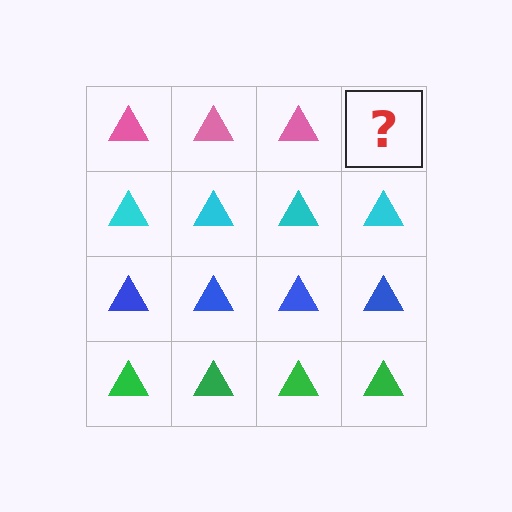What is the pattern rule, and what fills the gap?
The rule is that each row has a consistent color. The gap should be filled with a pink triangle.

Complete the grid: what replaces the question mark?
The question mark should be replaced with a pink triangle.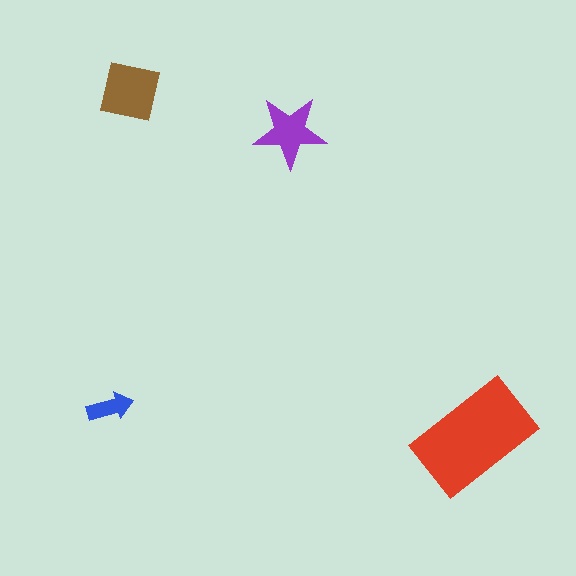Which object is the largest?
The red rectangle.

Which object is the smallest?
The blue arrow.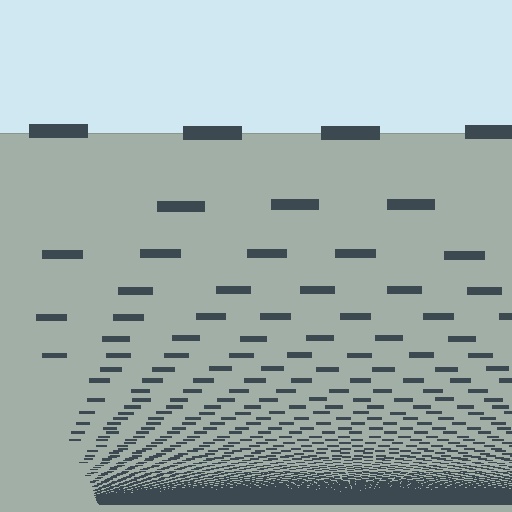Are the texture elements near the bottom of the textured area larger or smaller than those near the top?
Smaller. The gradient is inverted — elements near the bottom are smaller and denser.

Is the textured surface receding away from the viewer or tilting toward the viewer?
The surface appears to tilt toward the viewer. Texture elements get larger and sparser toward the top.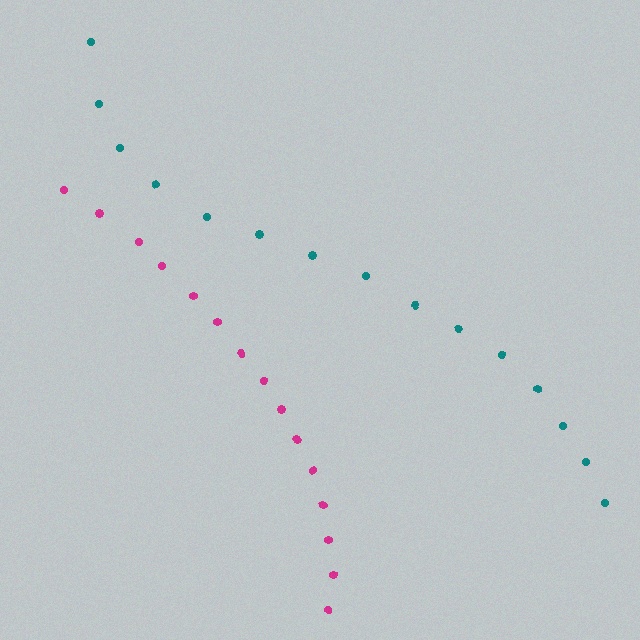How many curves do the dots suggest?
There are 2 distinct paths.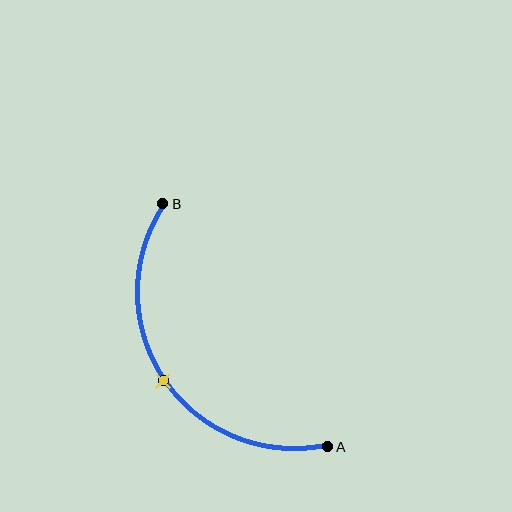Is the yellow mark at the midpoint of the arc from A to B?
Yes. The yellow mark lies on the arc at equal arc-length from both A and B — it is the arc midpoint.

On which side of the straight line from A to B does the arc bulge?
The arc bulges below and to the left of the straight line connecting A and B.